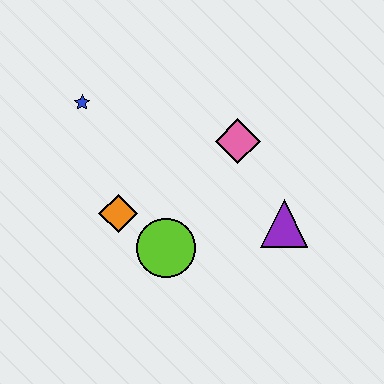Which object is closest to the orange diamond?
The lime circle is closest to the orange diamond.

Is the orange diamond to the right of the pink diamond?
No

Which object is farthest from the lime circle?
The blue star is farthest from the lime circle.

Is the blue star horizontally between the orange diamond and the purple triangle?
No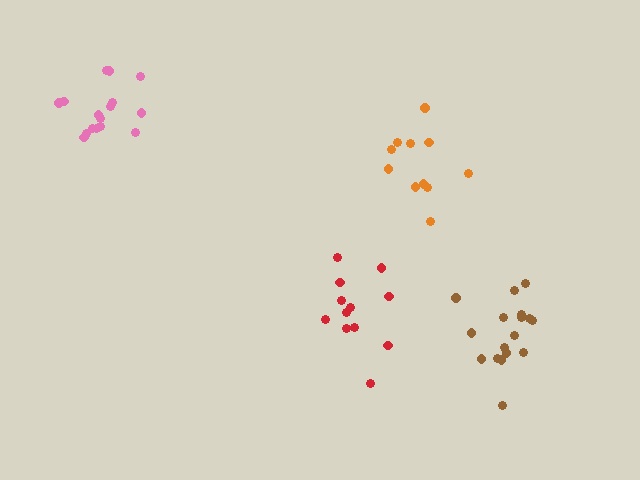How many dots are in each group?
Group 1: 11 dots, Group 2: 12 dots, Group 3: 16 dots, Group 4: 17 dots (56 total).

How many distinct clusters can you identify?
There are 4 distinct clusters.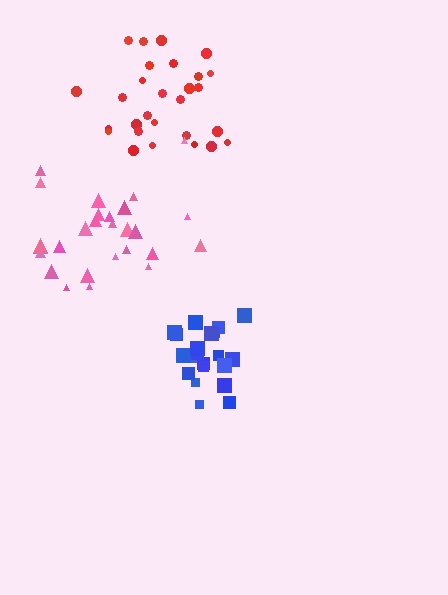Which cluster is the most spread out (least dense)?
Pink.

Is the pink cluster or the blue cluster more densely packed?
Blue.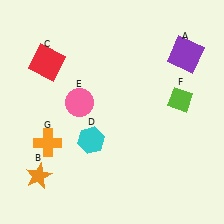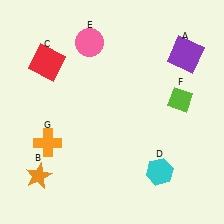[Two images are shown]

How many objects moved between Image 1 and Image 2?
2 objects moved between the two images.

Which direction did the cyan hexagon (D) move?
The cyan hexagon (D) moved right.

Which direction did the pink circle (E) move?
The pink circle (E) moved up.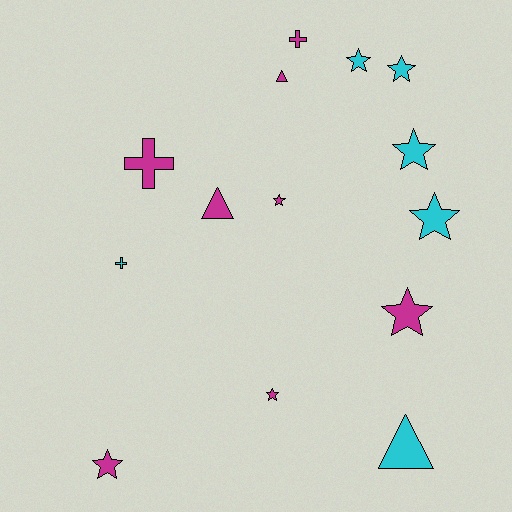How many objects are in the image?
There are 14 objects.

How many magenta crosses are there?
There are 2 magenta crosses.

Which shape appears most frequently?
Star, with 8 objects.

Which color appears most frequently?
Magenta, with 8 objects.